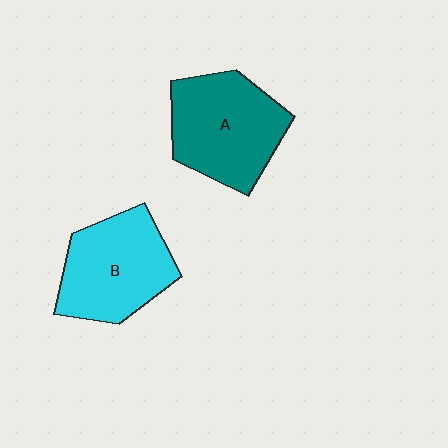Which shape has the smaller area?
Shape B (cyan).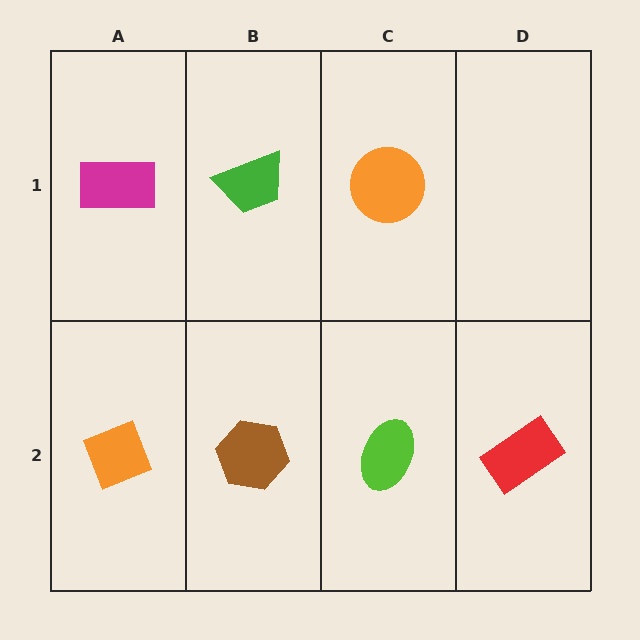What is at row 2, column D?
A red rectangle.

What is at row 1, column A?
A magenta rectangle.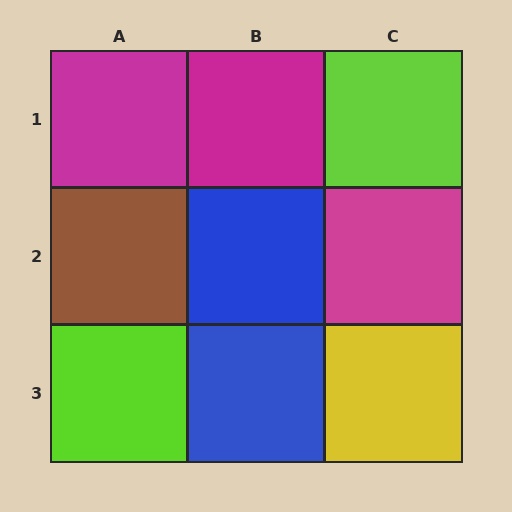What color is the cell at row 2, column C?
Magenta.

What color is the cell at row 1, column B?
Magenta.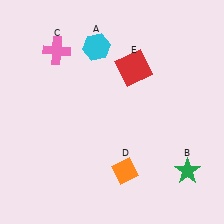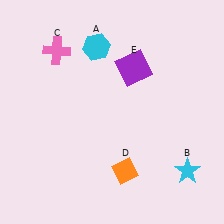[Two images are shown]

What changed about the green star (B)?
In Image 1, B is green. In Image 2, it changed to cyan.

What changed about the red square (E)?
In Image 1, E is red. In Image 2, it changed to purple.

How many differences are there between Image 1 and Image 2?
There are 2 differences between the two images.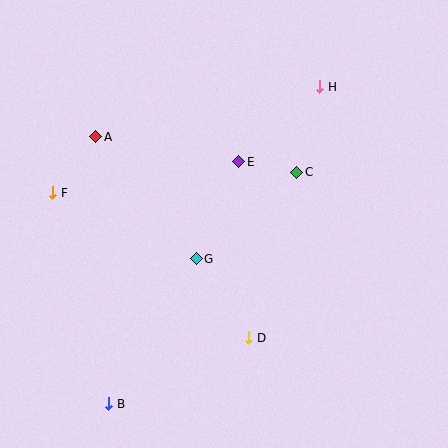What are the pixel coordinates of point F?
Point F is at (53, 193).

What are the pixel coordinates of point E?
Point E is at (239, 162).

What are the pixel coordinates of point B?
Point B is at (109, 404).